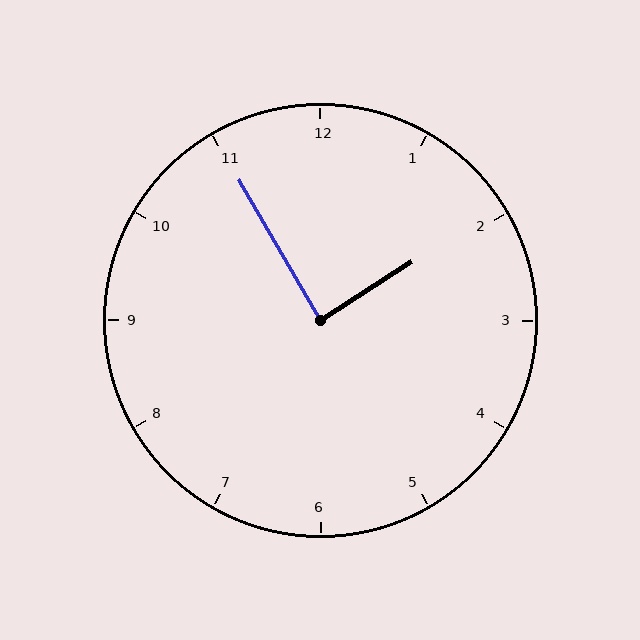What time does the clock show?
1:55.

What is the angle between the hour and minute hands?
Approximately 88 degrees.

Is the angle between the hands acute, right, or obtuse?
It is right.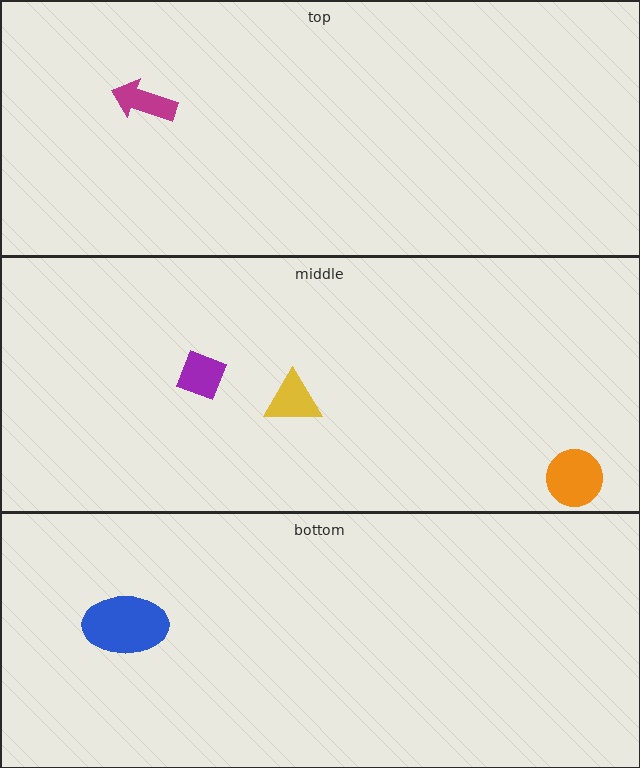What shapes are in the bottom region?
The blue ellipse.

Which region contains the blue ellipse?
The bottom region.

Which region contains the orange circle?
The middle region.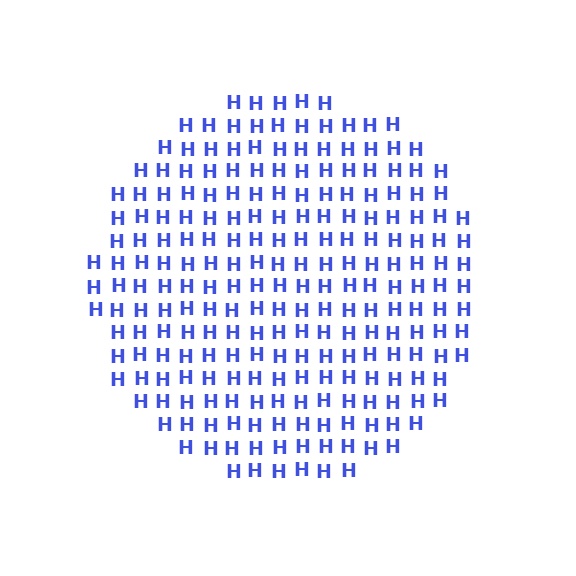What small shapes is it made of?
It is made of small letter H's.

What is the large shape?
The large shape is a circle.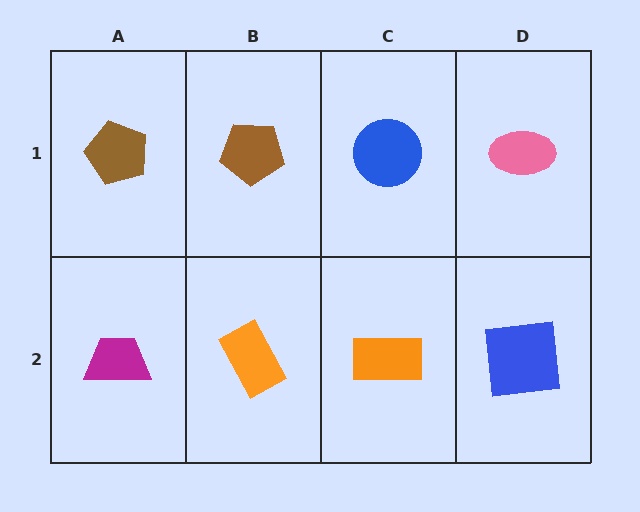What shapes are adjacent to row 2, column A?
A brown pentagon (row 1, column A), an orange rectangle (row 2, column B).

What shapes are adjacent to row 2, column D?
A pink ellipse (row 1, column D), an orange rectangle (row 2, column C).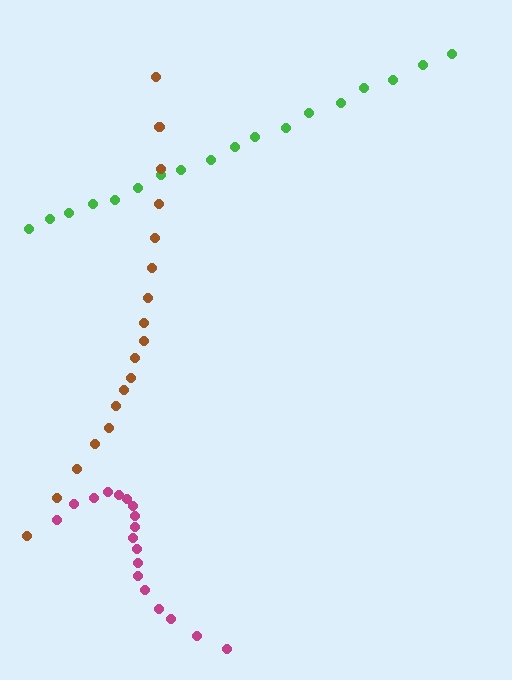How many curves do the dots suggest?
There are 3 distinct paths.